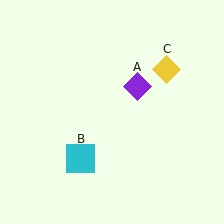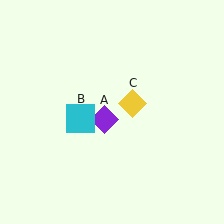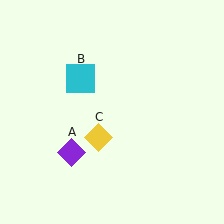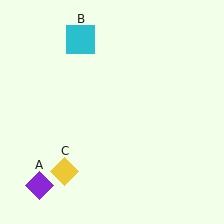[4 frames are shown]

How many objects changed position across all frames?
3 objects changed position: purple diamond (object A), cyan square (object B), yellow diamond (object C).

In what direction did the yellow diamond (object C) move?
The yellow diamond (object C) moved down and to the left.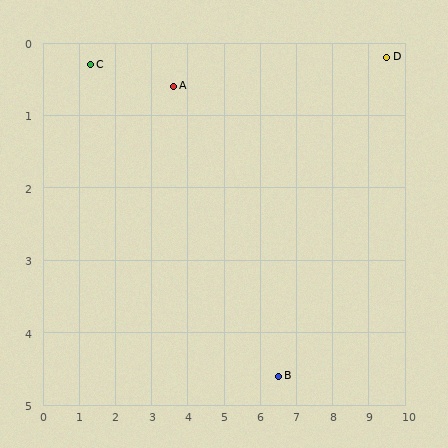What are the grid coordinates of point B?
Point B is at approximately (6.5, 4.6).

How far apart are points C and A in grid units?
Points C and A are about 2.3 grid units apart.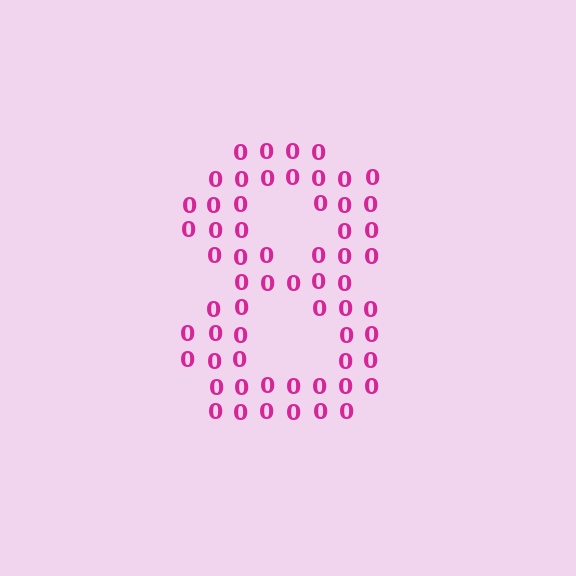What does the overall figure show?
The overall figure shows the digit 8.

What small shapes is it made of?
It is made of small digit 0's.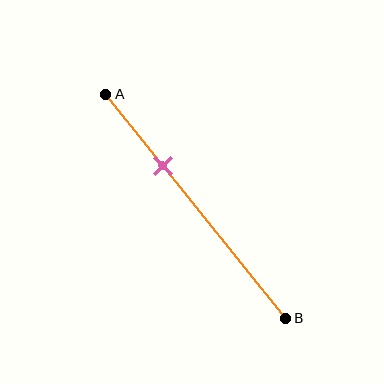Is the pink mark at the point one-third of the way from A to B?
Yes, the mark is approximately at the one-third point.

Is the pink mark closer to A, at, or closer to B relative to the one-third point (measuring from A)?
The pink mark is approximately at the one-third point of segment AB.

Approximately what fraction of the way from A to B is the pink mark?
The pink mark is approximately 30% of the way from A to B.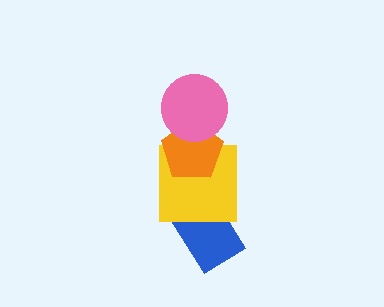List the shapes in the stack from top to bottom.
From top to bottom: the pink circle, the orange pentagon, the yellow square, the blue rectangle.